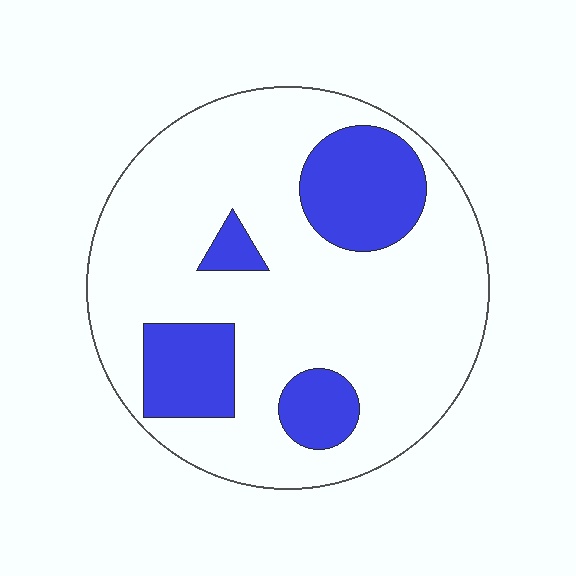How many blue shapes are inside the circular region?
4.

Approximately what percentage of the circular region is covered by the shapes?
Approximately 25%.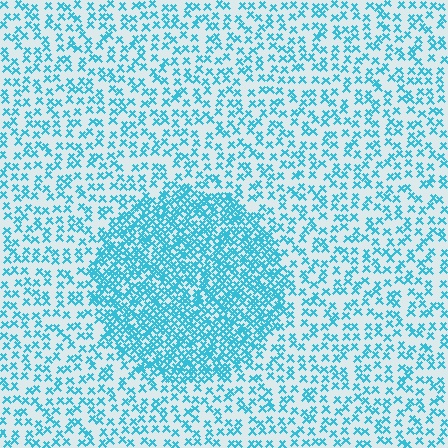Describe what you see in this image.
The image contains small cyan elements arranged at two different densities. A circle-shaped region is visible where the elements are more densely packed than the surrounding area.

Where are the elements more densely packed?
The elements are more densely packed inside the circle boundary.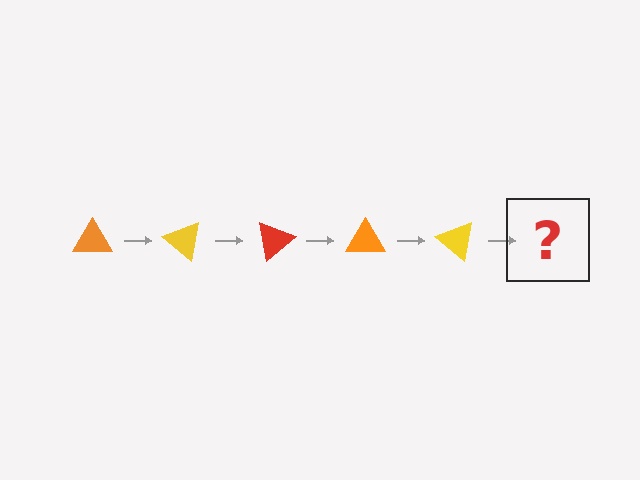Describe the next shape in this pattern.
It should be a red triangle, rotated 200 degrees from the start.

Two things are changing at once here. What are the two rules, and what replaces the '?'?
The two rules are that it rotates 40 degrees each step and the color cycles through orange, yellow, and red. The '?' should be a red triangle, rotated 200 degrees from the start.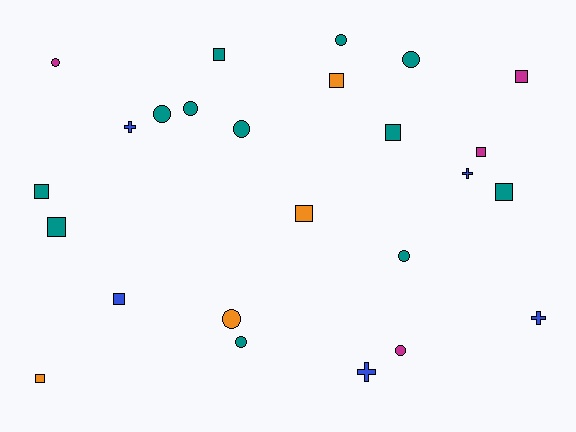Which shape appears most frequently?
Square, with 11 objects.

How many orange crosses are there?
There are no orange crosses.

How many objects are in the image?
There are 25 objects.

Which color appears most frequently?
Teal, with 12 objects.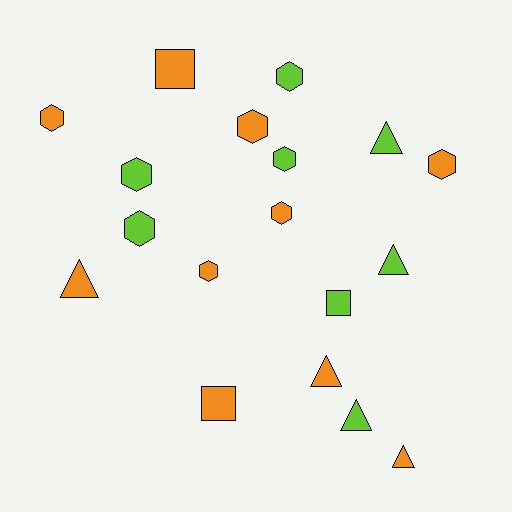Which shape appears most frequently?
Hexagon, with 9 objects.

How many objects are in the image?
There are 18 objects.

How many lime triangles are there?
There are 3 lime triangles.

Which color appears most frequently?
Orange, with 10 objects.